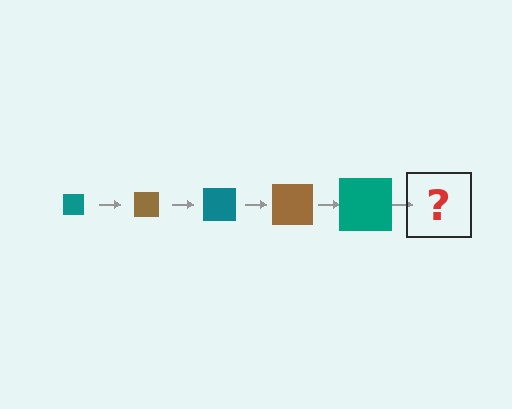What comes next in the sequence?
The next element should be a brown square, larger than the previous one.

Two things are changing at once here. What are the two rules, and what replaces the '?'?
The two rules are that the square grows larger each step and the color cycles through teal and brown. The '?' should be a brown square, larger than the previous one.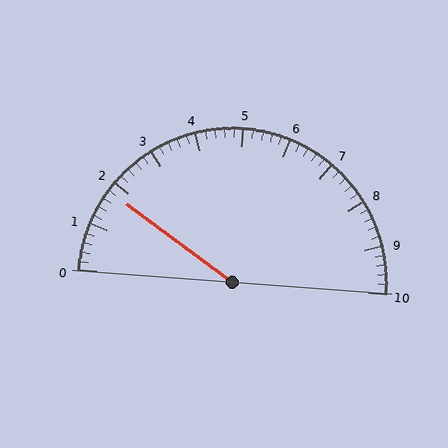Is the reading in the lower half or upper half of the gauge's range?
The reading is in the lower half of the range (0 to 10).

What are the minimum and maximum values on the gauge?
The gauge ranges from 0 to 10.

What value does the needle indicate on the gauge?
The needle indicates approximately 1.8.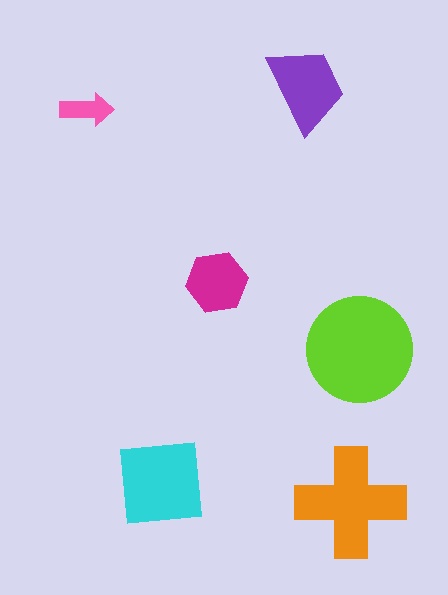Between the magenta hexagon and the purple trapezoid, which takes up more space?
The purple trapezoid.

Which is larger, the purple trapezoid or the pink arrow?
The purple trapezoid.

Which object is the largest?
The lime circle.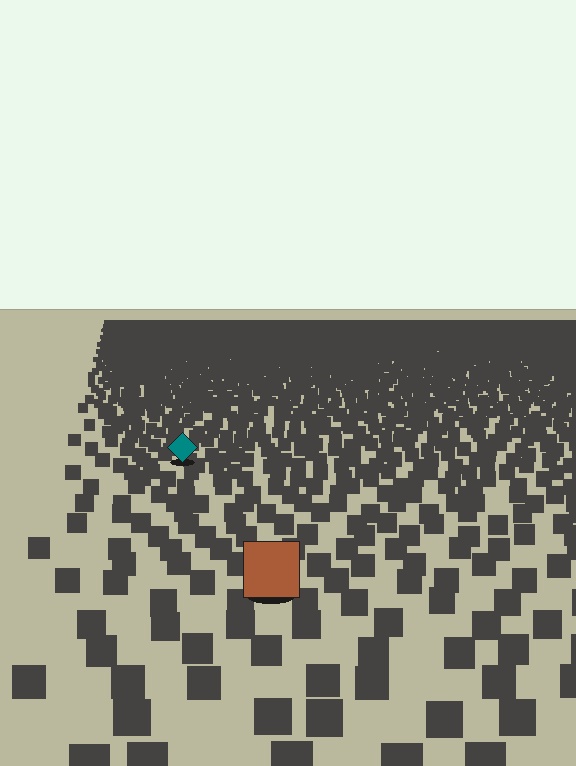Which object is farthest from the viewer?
The teal diamond is farthest from the viewer. It appears smaller and the ground texture around it is denser.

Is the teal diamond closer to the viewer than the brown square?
No. The brown square is closer — you can tell from the texture gradient: the ground texture is coarser near it.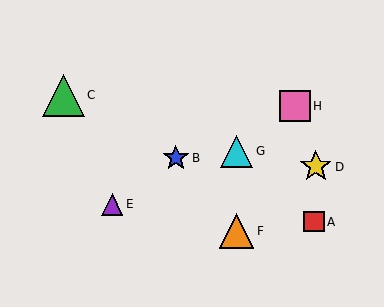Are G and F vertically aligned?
Yes, both are at x≈237.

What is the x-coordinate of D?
Object D is at x≈316.